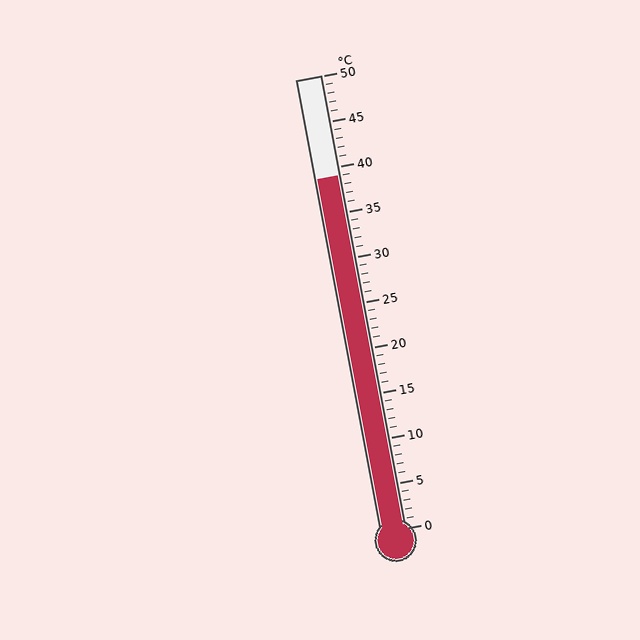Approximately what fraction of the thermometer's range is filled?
The thermometer is filled to approximately 80% of its range.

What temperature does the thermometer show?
The thermometer shows approximately 39°C.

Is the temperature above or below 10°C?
The temperature is above 10°C.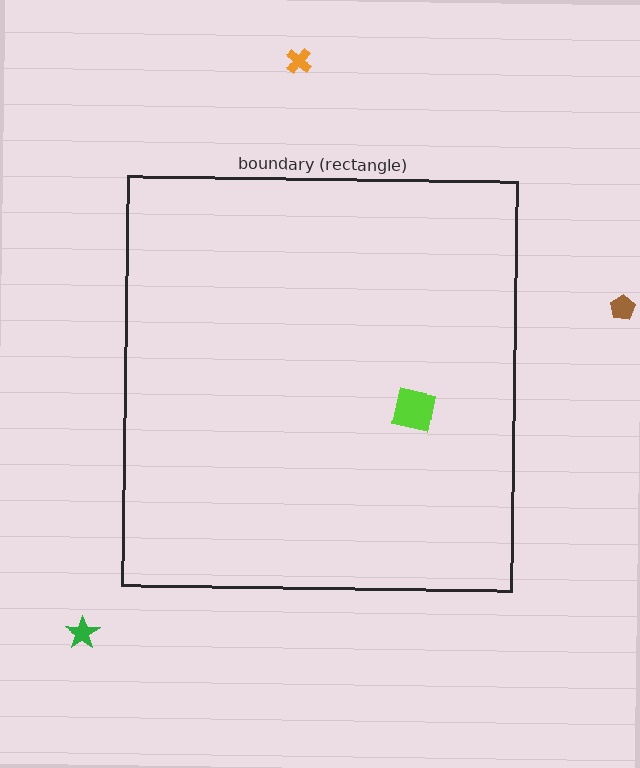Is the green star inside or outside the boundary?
Outside.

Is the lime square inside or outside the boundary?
Inside.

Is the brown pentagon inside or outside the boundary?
Outside.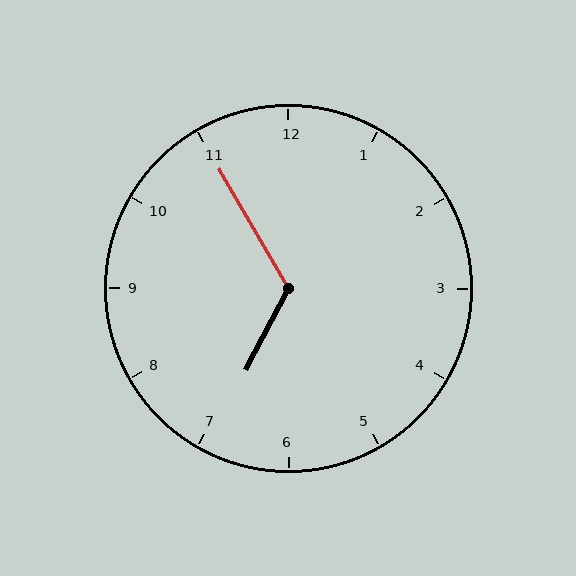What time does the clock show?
6:55.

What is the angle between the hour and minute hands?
Approximately 122 degrees.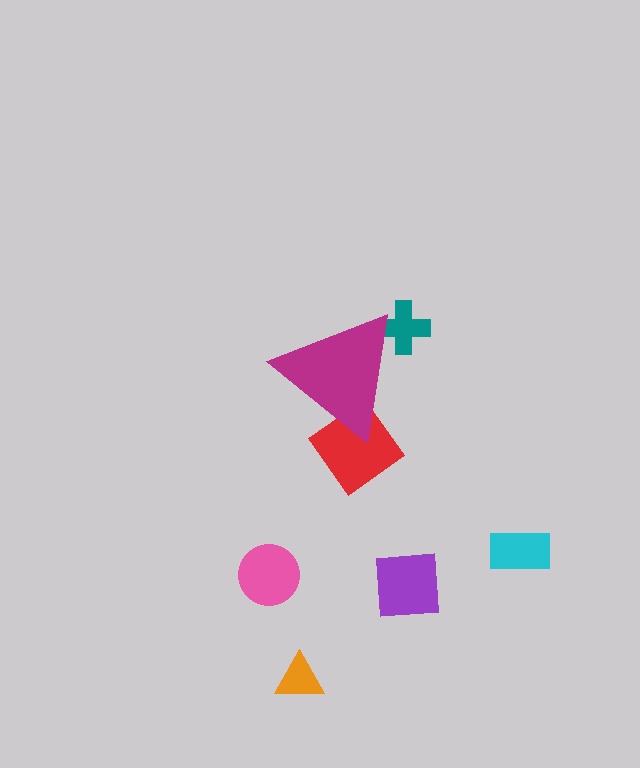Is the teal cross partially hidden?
Yes, the teal cross is partially hidden behind the magenta triangle.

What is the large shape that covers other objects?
A magenta triangle.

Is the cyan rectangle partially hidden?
No, the cyan rectangle is fully visible.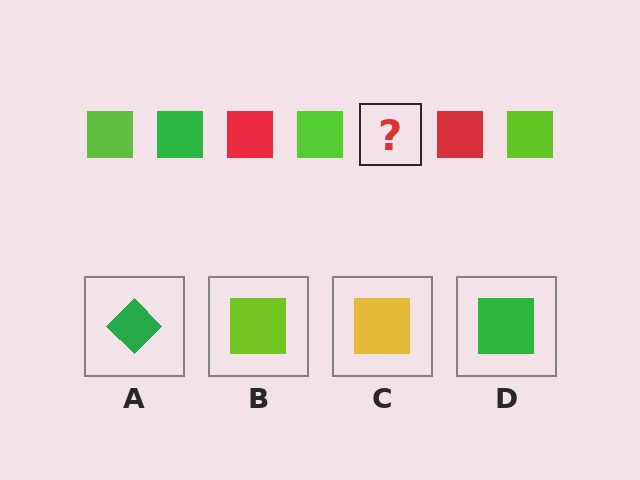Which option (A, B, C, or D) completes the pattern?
D.